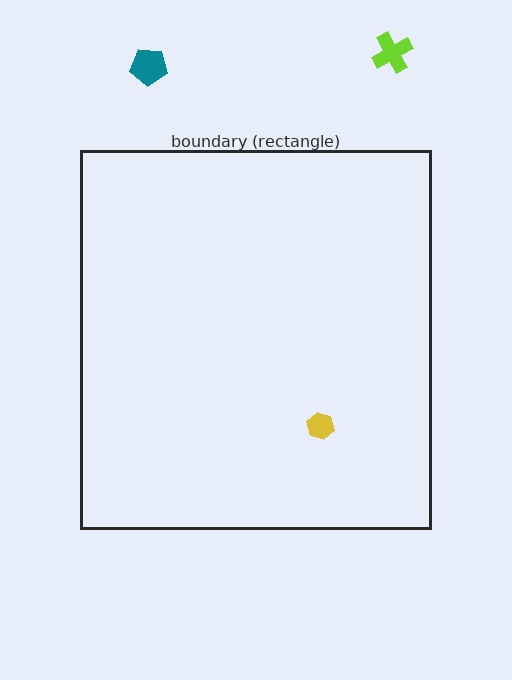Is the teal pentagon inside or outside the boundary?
Outside.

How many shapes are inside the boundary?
1 inside, 2 outside.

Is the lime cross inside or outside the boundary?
Outside.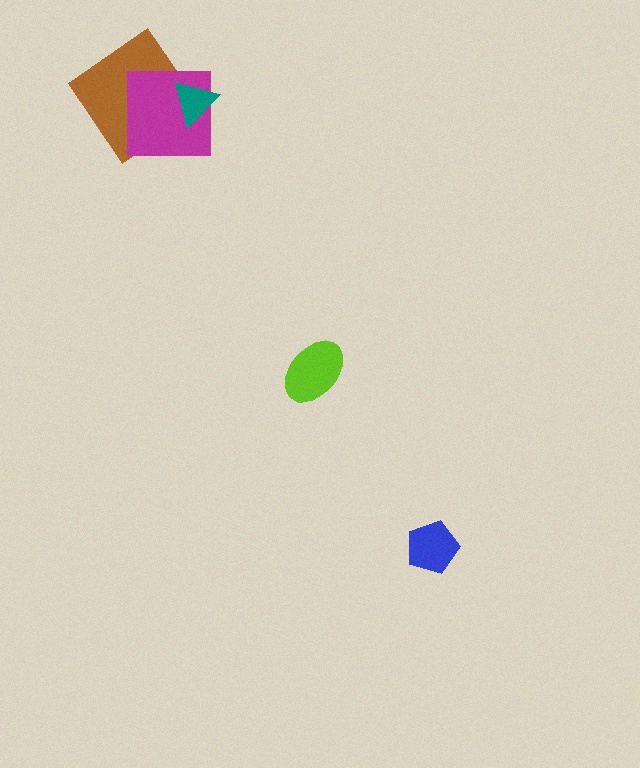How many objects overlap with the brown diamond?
2 objects overlap with the brown diamond.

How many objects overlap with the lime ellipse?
0 objects overlap with the lime ellipse.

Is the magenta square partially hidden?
Yes, it is partially covered by another shape.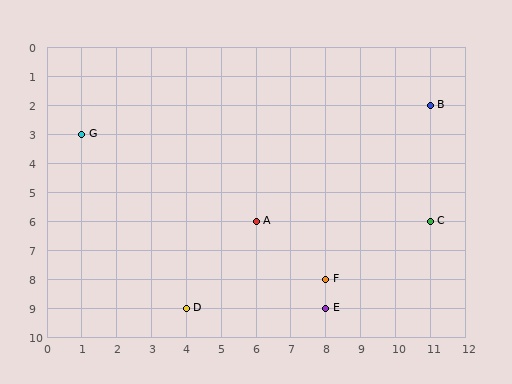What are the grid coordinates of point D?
Point D is at grid coordinates (4, 9).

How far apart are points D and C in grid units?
Points D and C are 7 columns and 3 rows apart (about 7.6 grid units diagonally).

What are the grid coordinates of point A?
Point A is at grid coordinates (6, 6).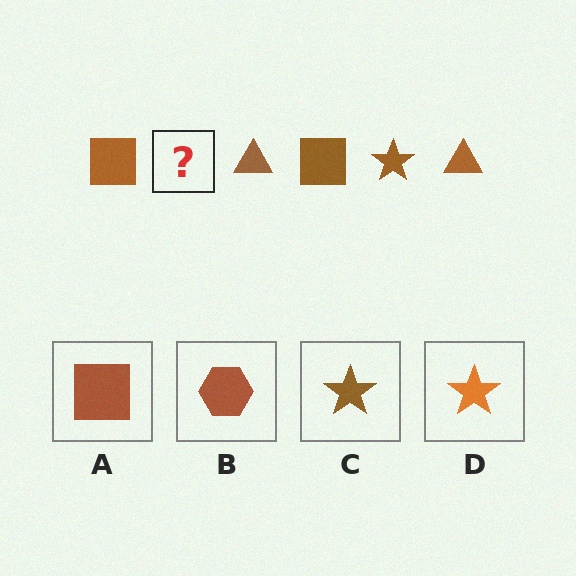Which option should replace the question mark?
Option C.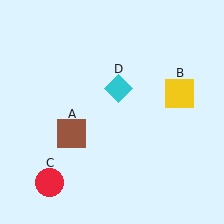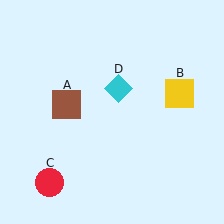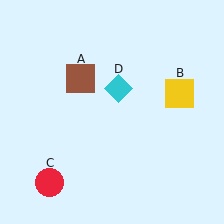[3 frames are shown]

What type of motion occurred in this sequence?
The brown square (object A) rotated clockwise around the center of the scene.